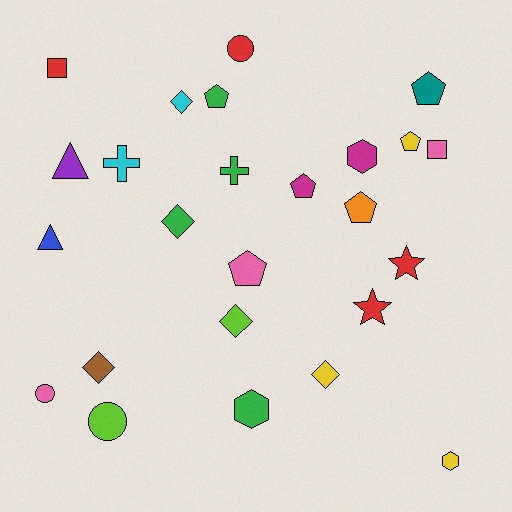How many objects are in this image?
There are 25 objects.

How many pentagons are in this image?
There are 6 pentagons.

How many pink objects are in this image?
There are 3 pink objects.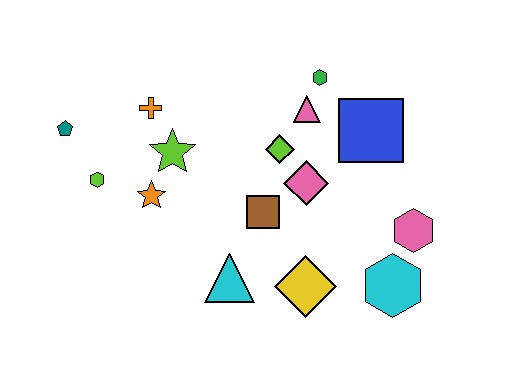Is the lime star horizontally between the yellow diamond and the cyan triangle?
No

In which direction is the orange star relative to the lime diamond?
The orange star is to the left of the lime diamond.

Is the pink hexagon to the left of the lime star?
No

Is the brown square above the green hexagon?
No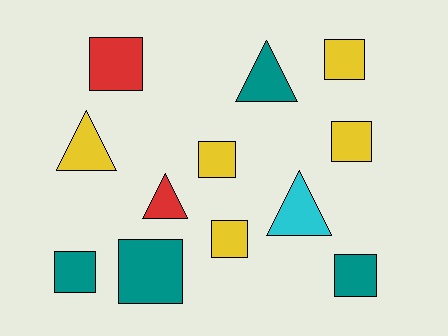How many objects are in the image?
There are 12 objects.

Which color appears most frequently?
Yellow, with 5 objects.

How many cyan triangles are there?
There is 1 cyan triangle.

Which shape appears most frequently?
Square, with 8 objects.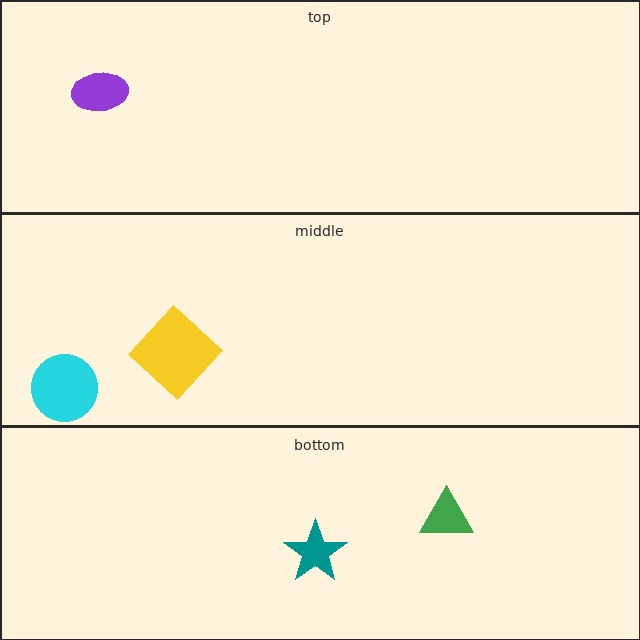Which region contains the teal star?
The bottom region.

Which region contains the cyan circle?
The middle region.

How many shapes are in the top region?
1.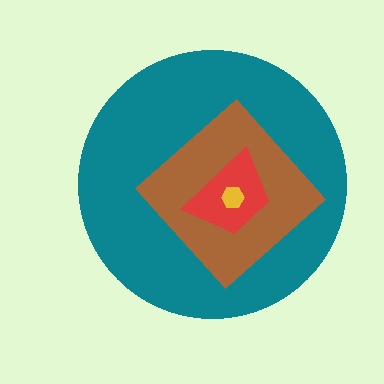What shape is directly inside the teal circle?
The brown diamond.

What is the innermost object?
The yellow hexagon.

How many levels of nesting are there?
4.